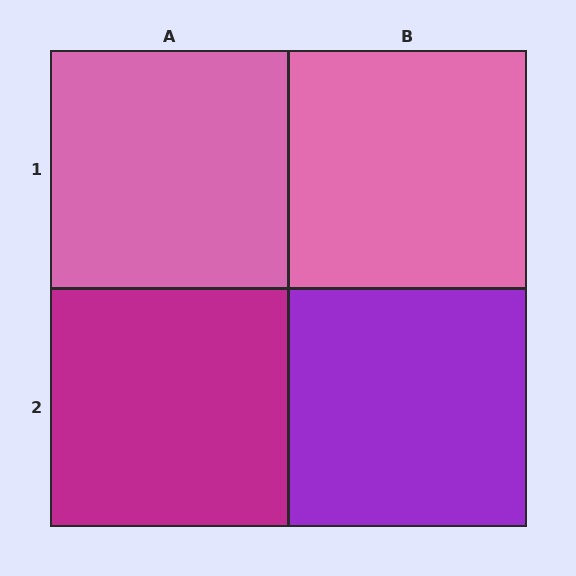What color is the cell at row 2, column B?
Purple.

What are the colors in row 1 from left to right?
Pink, pink.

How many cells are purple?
1 cell is purple.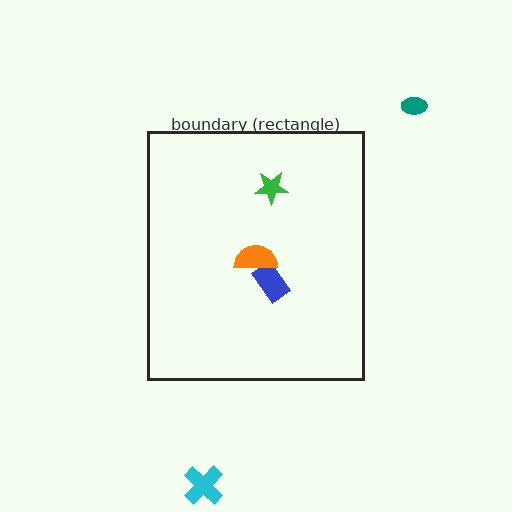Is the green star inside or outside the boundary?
Inside.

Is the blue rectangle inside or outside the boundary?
Inside.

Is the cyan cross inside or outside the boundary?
Outside.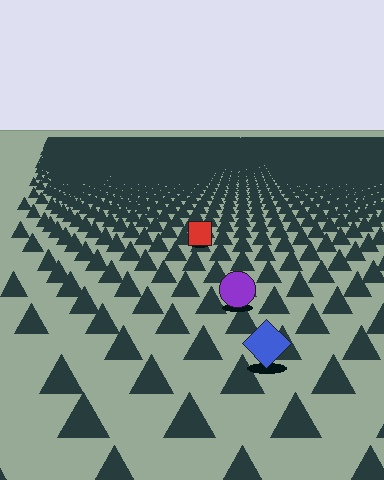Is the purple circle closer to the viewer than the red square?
Yes. The purple circle is closer — you can tell from the texture gradient: the ground texture is coarser near it.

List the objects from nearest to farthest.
From nearest to farthest: the blue diamond, the purple circle, the red square.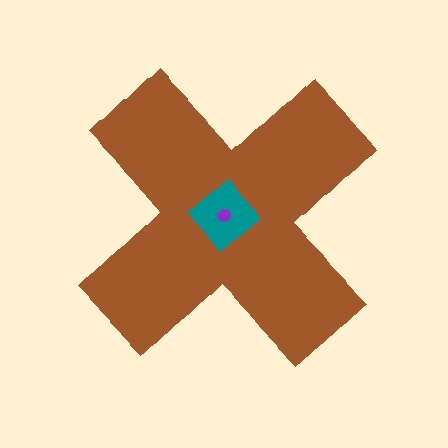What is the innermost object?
The purple circle.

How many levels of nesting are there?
3.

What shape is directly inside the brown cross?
The teal diamond.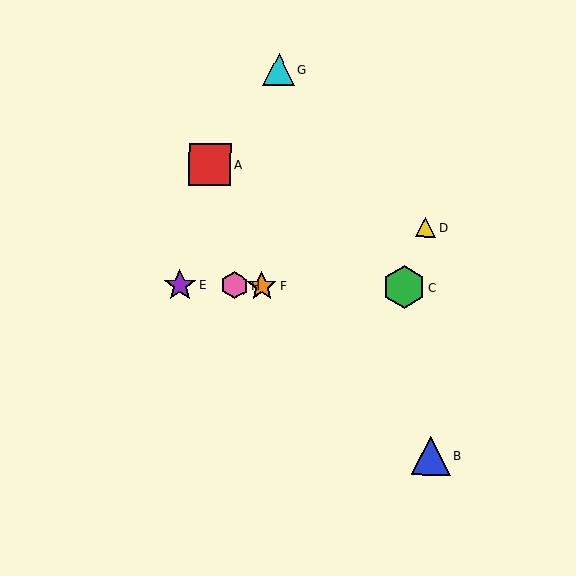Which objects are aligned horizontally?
Objects C, E, F, H are aligned horizontally.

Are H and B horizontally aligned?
No, H is at y≈286 and B is at y≈456.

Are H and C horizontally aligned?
Yes, both are at y≈286.